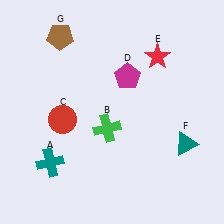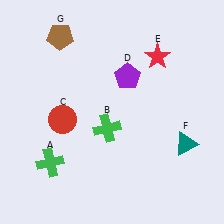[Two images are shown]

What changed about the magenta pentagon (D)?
In Image 1, D is magenta. In Image 2, it changed to purple.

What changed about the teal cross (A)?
In Image 1, A is teal. In Image 2, it changed to green.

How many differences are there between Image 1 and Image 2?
There are 2 differences between the two images.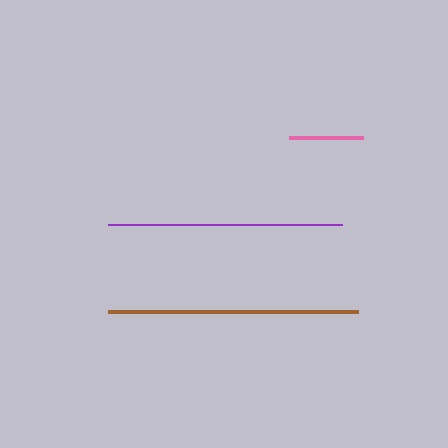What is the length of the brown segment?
The brown segment is approximately 250 pixels long.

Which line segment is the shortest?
The pink line is the shortest at approximately 74 pixels.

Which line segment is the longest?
The brown line is the longest at approximately 250 pixels.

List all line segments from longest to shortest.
From longest to shortest: brown, purple, pink.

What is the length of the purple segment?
The purple segment is approximately 234 pixels long.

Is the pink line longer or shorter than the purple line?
The purple line is longer than the pink line.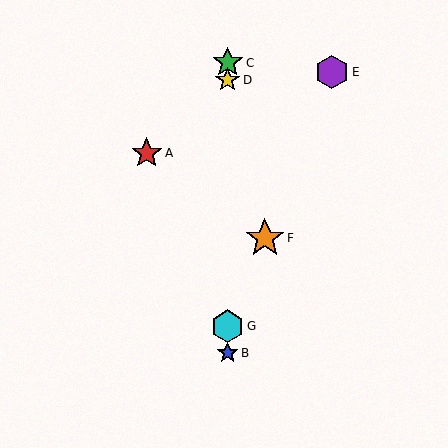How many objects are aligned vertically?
4 objects (B, C, D, G) are aligned vertically.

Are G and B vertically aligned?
Yes, both are at x≈228.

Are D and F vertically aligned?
No, D is at x≈228 and F is at x≈265.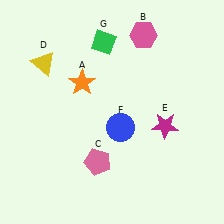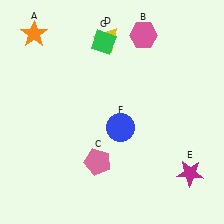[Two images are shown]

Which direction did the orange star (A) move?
The orange star (A) moved up.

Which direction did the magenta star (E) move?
The magenta star (E) moved down.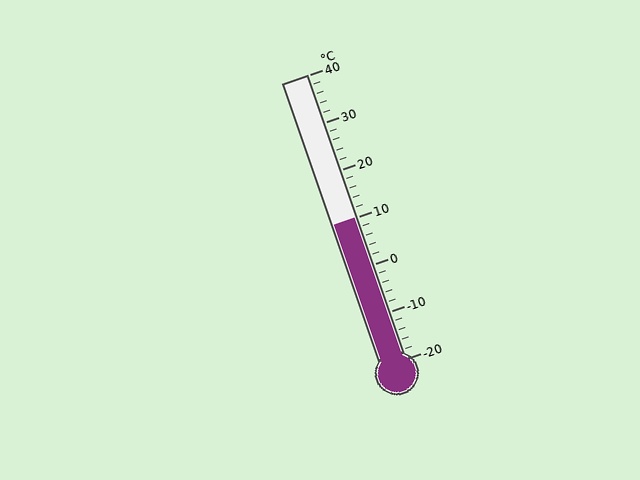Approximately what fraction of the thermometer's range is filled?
The thermometer is filled to approximately 50% of its range.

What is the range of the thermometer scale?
The thermometer scale ranges from -20°C to 40°C.